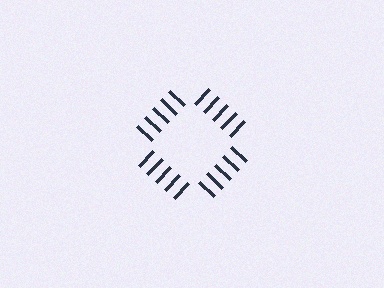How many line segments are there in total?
20 — 5 along each of the 4 edges.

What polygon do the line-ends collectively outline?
An illusory square — the line segments terminate on its edges but no continuous stroke is drawn.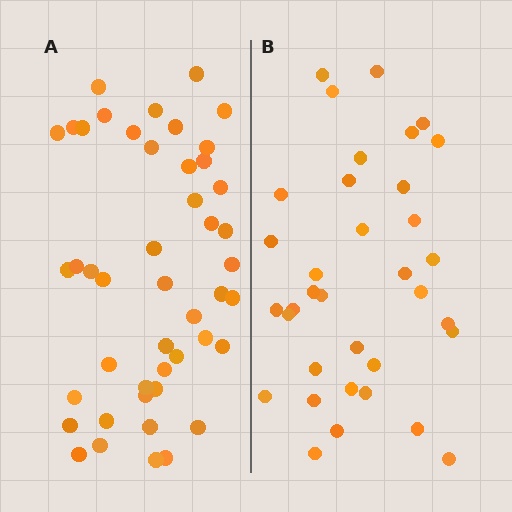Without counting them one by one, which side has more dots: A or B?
Region A (the left region) has more dots.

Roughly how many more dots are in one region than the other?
Region A has roughly 12 or so more dots than region B.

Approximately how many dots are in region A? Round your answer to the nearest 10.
About 50 dots. (The exact count is 46, which rounds to 50.)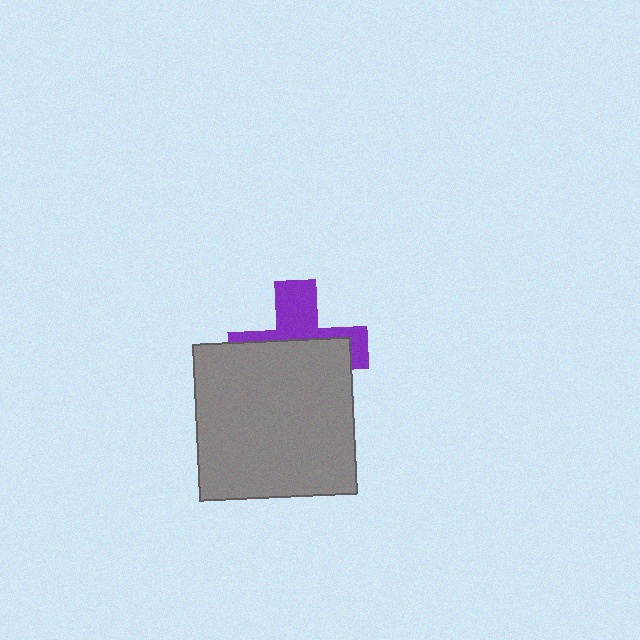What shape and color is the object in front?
The object in front is a gray square.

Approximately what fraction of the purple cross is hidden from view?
Roughly 60% of the purple cross is hidden behind the gray square.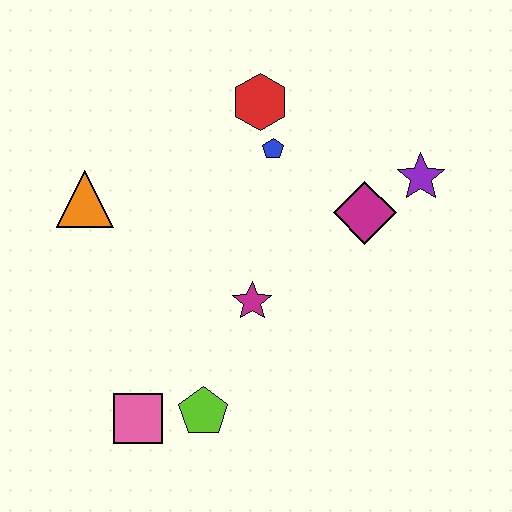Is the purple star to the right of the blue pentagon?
Yes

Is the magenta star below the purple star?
Yes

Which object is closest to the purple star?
The magenta diamond is closest to the purple star.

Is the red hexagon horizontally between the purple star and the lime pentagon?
Yes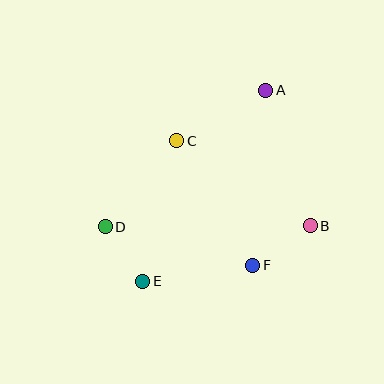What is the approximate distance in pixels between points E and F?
The distance between E and F is approximately 111 pixels.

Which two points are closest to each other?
Points D and E are closest to each other.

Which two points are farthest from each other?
Points A and E are farthest from each other.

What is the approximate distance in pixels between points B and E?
The distance between B and E is approximately 176 pixels.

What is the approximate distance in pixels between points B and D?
The distance between B and D is approximately 205 pixels.